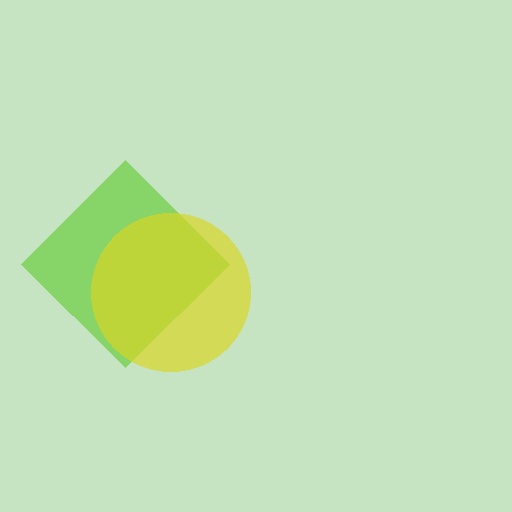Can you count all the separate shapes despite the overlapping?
Yes, there are 2 separate shapes.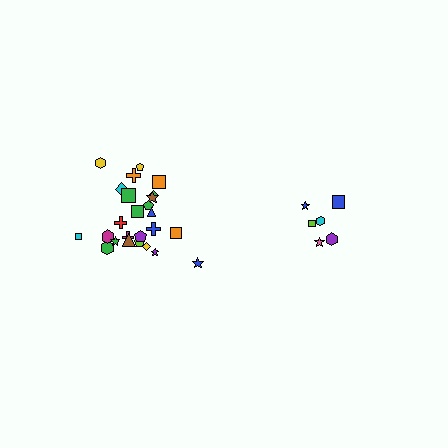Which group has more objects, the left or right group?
The left group.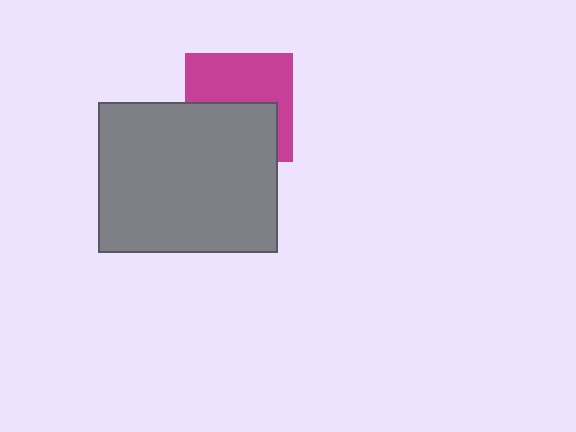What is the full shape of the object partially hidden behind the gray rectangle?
The partially hidden object is a magenta square.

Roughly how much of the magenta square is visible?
About half of it is visible (roughly 53%).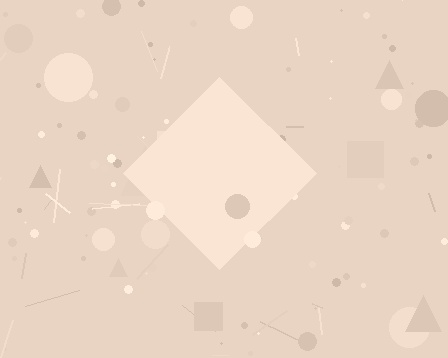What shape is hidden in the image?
A diamond is hidden in the image.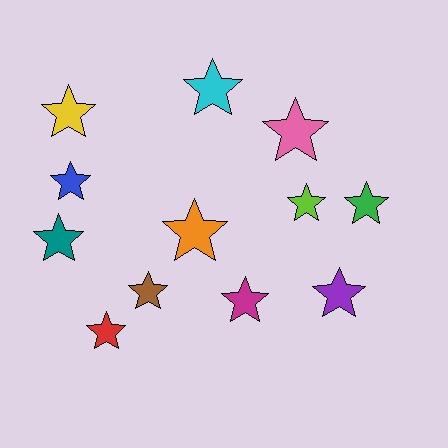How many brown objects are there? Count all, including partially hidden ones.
There is 1 brown object.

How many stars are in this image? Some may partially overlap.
There are 12 stars.